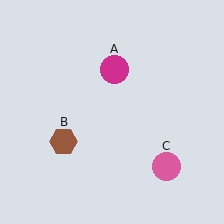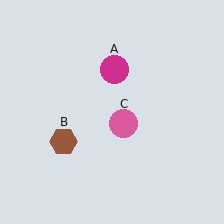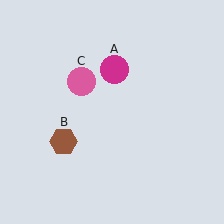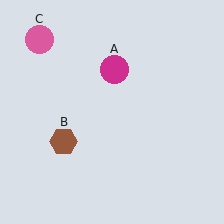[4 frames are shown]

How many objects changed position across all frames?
1 object changed position: pink circle (object C).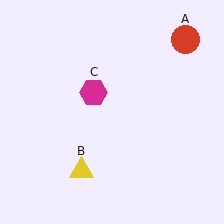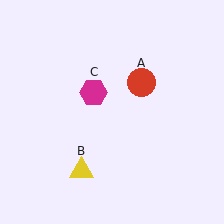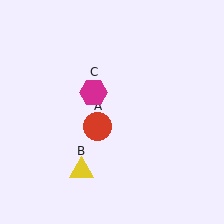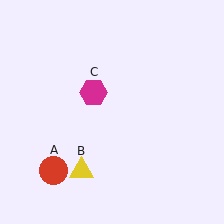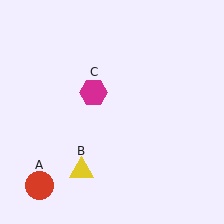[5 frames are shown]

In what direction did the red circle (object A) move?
The red circle (object A) moved down and to the left.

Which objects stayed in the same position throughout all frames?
Yellow triangle (object B) and magenta hexagon (object C) remained stationary.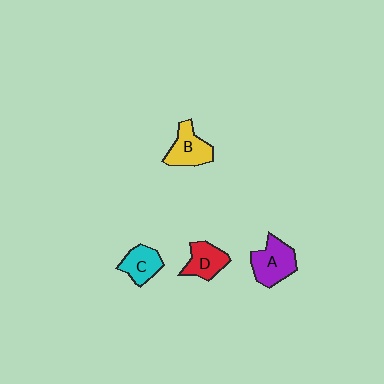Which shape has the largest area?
Shape A (purple).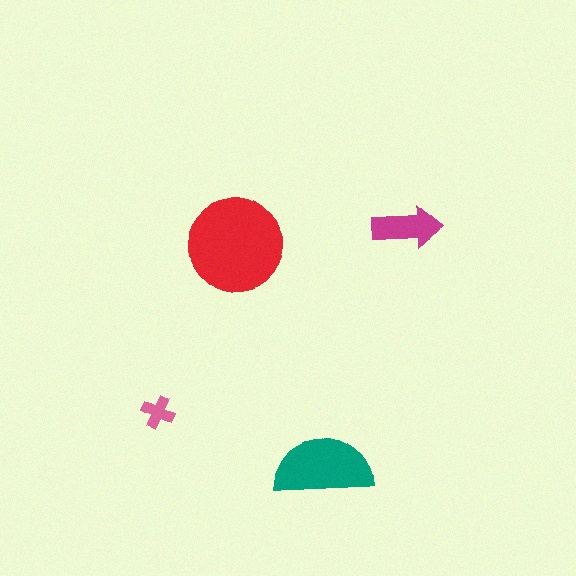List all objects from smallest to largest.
The pink cross, the magenta arrow, the teal semicircle, the red circle.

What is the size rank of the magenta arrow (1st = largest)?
3rd.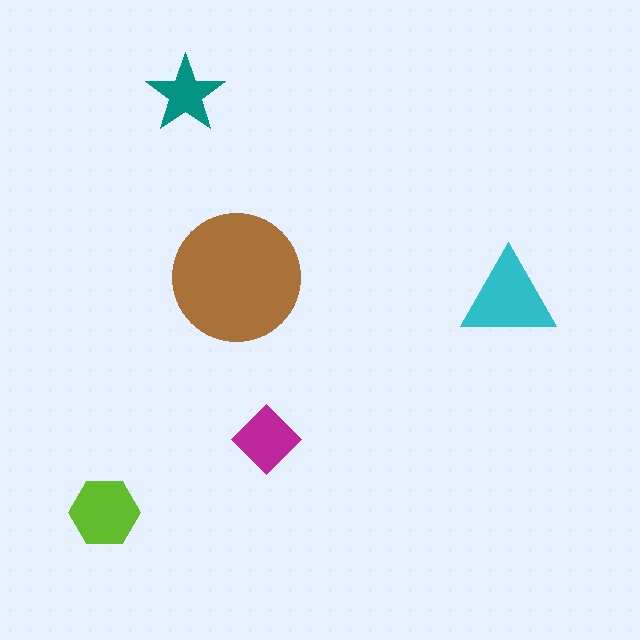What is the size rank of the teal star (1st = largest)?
5th.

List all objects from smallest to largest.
The teal star, the magenta diamond, the lime hexagon, the cyan triangle, the brown circle.